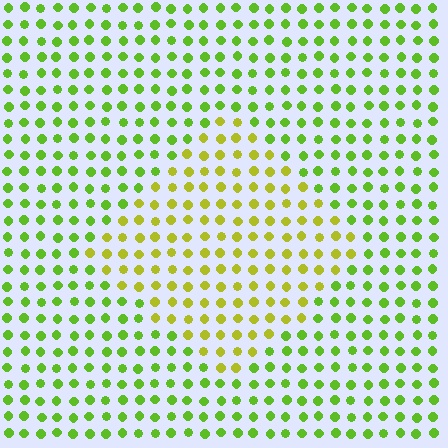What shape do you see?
I see a diamond.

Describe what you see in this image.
The image is filled with small lime elements in a uniform arrangement. A diamond-shaped region is visible where the elements are tinted to a slightly different hue, forming a subtle color boundary.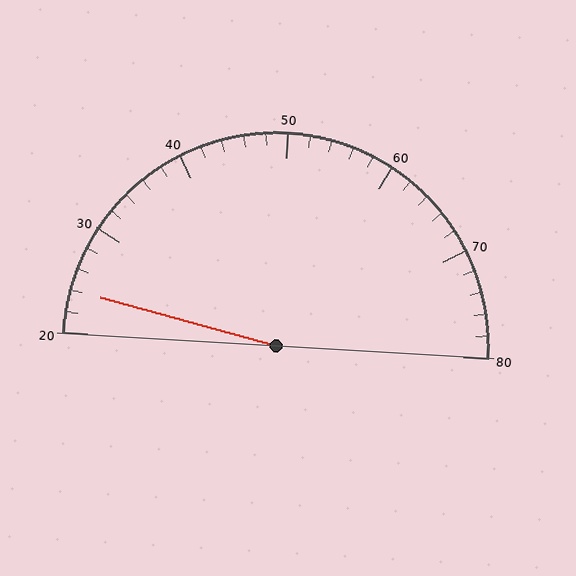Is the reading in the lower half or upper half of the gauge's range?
The reading is in the lower half of the range (20 to 80).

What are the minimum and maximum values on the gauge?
The gauge ranges from 20 to 80.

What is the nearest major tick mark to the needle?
The nearest major tick mark is 20.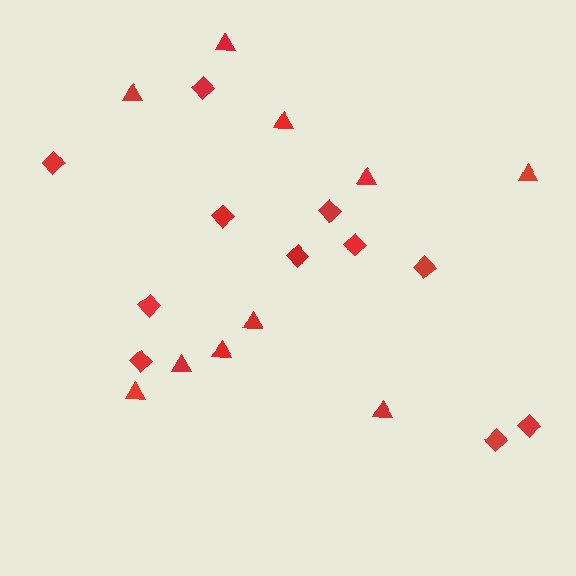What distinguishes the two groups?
There are 2 groups: one group of triangles (10) and one group of diamonds (11).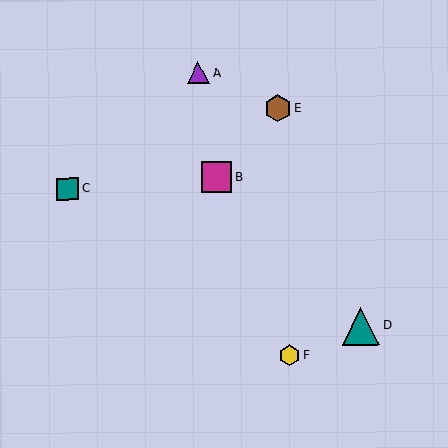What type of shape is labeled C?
Shape C is a teal square.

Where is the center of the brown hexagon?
The center of the brown hexagon is at (277, 108).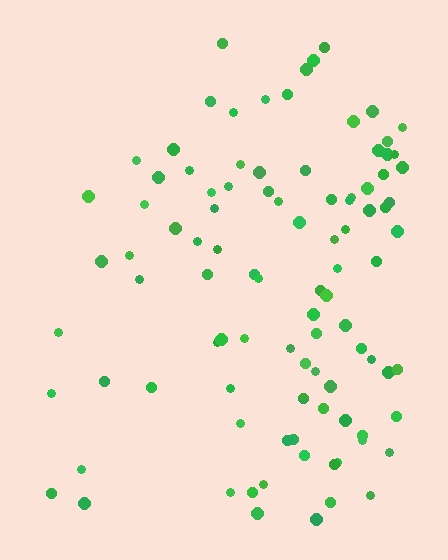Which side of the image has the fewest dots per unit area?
The left.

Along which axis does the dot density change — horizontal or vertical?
Horizontal.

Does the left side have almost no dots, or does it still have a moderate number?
Still a moderate number, just noticeably fewer than the right.